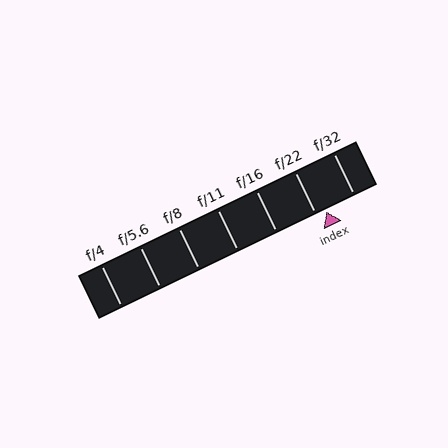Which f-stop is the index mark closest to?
The index mark is closest to f/22.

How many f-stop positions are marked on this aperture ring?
There are 7 f-stop positions marked.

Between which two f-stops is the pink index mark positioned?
The index mark is between f/22 and f/32.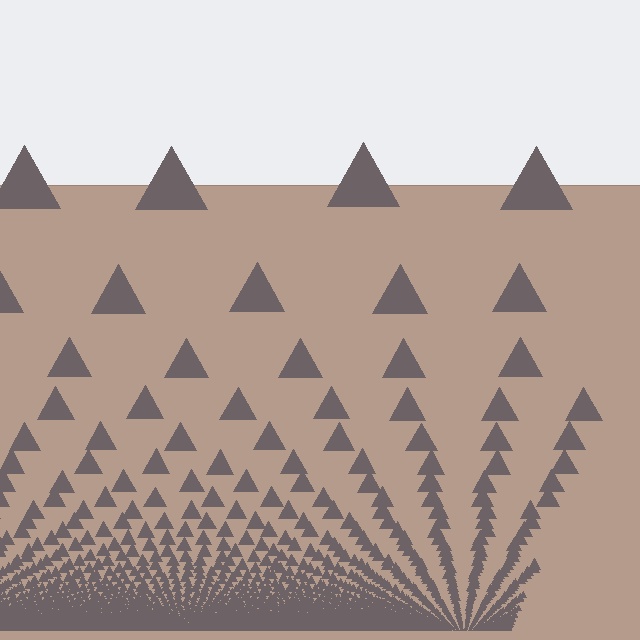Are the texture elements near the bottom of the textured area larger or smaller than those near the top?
Smaller. The gradient is inverted — elements near the bottom are smaller and denser.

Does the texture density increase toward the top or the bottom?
Density increases toward the bottom.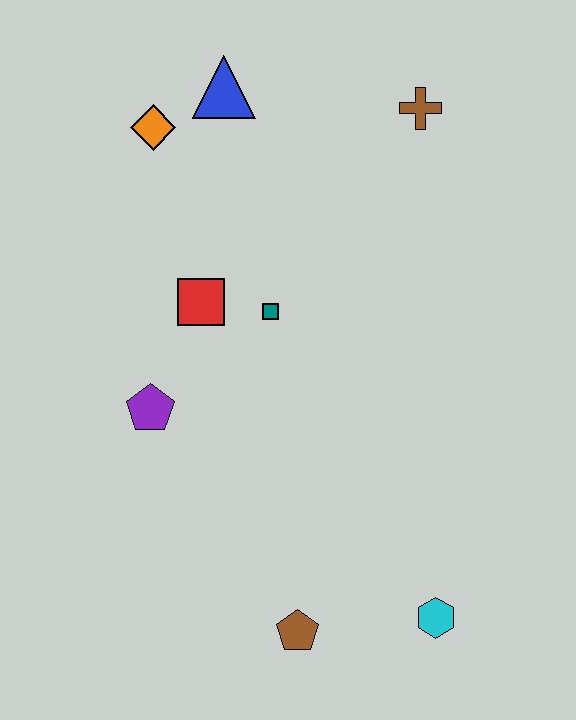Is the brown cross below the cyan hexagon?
No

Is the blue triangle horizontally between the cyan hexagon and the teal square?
No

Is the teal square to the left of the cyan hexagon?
Yes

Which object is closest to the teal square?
The red square is closest to the teal square.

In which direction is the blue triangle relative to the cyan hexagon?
The blue triangle is above the cyan hexagon.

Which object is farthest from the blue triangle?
The cyan hexagon is farthest from the blue triangle.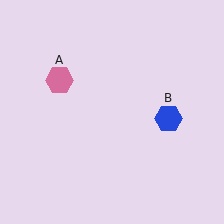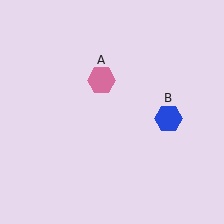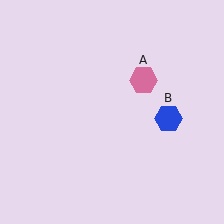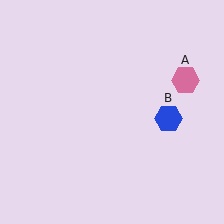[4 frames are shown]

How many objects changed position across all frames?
1 object changed position: pink hexagon (object A).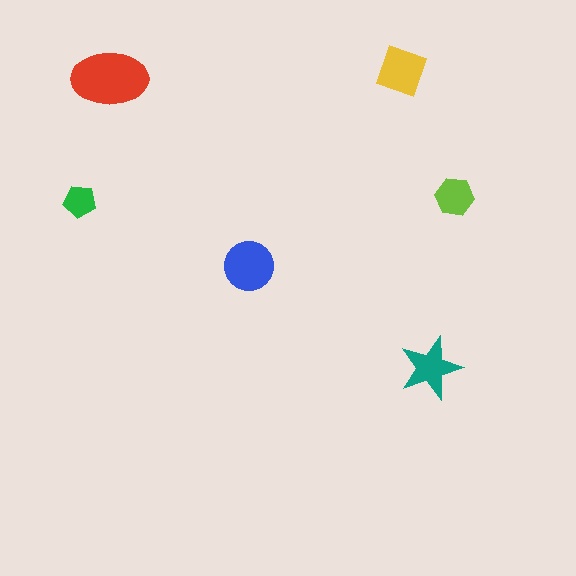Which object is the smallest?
The green pentagon.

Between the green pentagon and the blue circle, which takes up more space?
The blue circle.